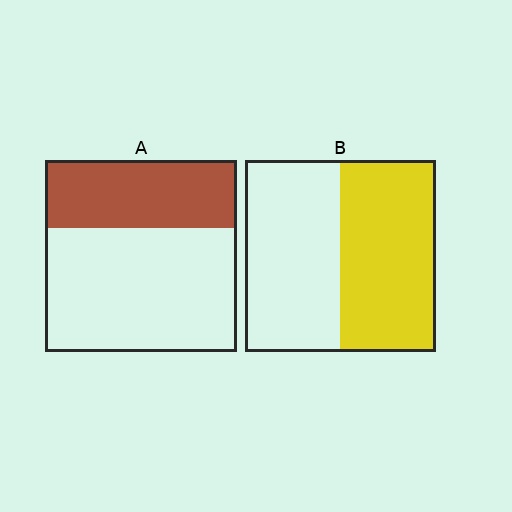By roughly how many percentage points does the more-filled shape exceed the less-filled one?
By roughly 15 percentage points (B over A).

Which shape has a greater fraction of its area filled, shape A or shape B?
Shape B.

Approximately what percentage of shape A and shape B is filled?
A is approximately 35% and B is approximately 50%.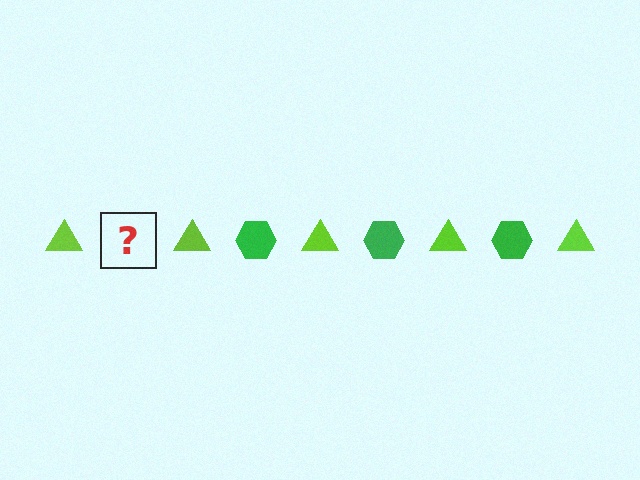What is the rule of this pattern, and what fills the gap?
The rule is that the pattern alternates between lime triangle and green hexagon. The gap should be filled with a green hexagon.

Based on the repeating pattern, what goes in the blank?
The blank should be a green hexagon.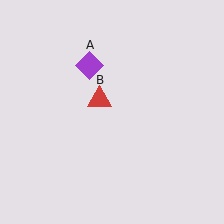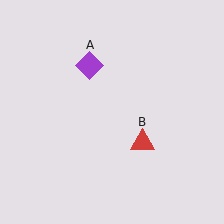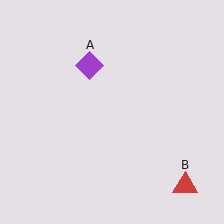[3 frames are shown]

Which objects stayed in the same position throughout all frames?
Purple diamond (object A) remained stationary.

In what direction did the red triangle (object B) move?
The red triangle (object B) moved down and to the right.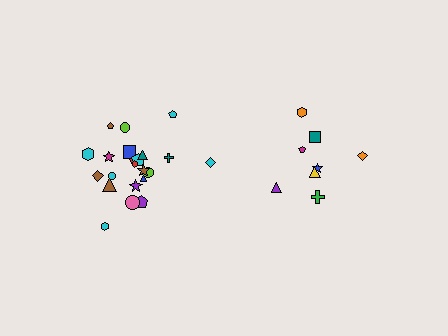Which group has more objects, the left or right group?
The left group.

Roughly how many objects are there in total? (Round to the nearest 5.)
Roughly 30 objects in total.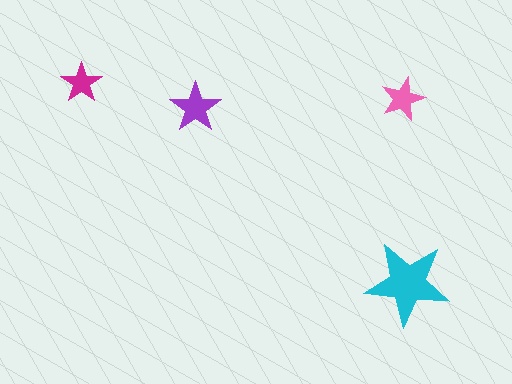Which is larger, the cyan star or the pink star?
The cyan one.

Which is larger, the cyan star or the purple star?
The cyan one.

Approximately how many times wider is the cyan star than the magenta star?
About 2 times wider.